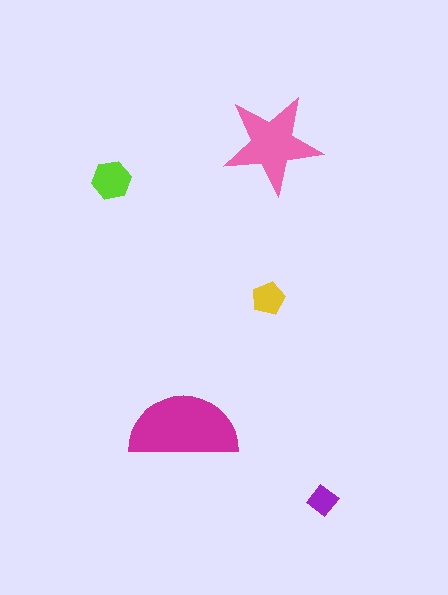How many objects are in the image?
There are 5 objects in the image.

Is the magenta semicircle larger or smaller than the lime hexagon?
Larger.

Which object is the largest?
The magenta semicircle.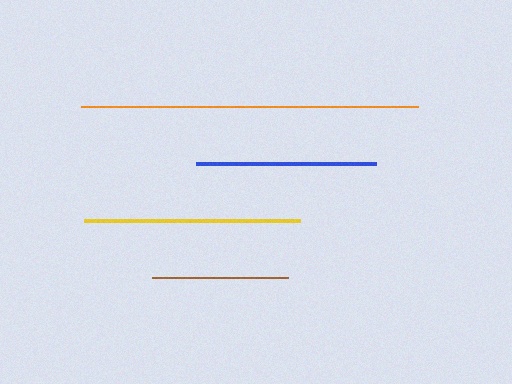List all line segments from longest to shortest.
From longest to shortest: orange, yellow, blue, brown.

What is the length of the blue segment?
The blue segment is approximately 180 pixels long.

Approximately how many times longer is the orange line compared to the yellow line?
The orange line is approximately 1.6 times the length of the yellow line.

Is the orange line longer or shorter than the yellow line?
The orange line is longer than the yellow line.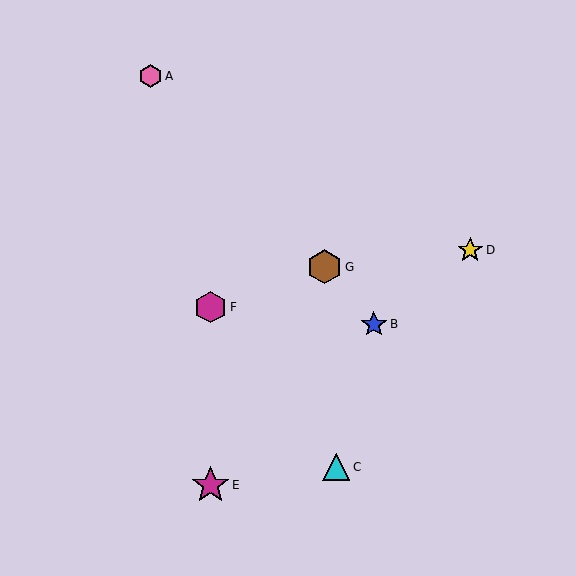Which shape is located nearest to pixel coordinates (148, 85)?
The pink hexagon (labeled A) at (151, 76) is nearest to that location.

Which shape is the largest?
The magenta star (labeled E) is the largest.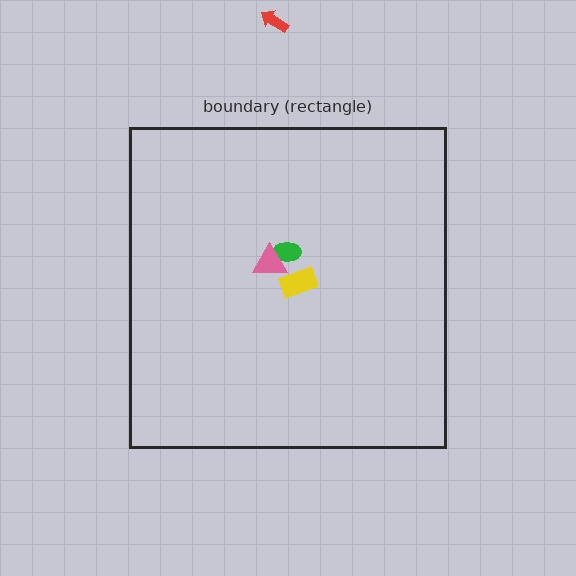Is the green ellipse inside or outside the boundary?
Inside.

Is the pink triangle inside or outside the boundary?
Inside.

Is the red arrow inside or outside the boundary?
Outside.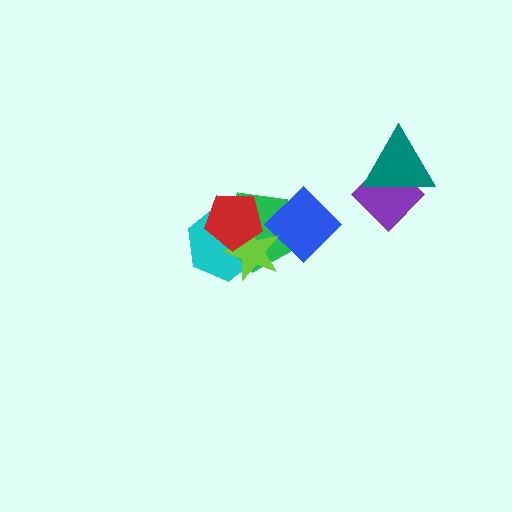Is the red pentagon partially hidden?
No, no other shape covers it.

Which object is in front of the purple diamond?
The teal triangle is in front of the purple diamond.